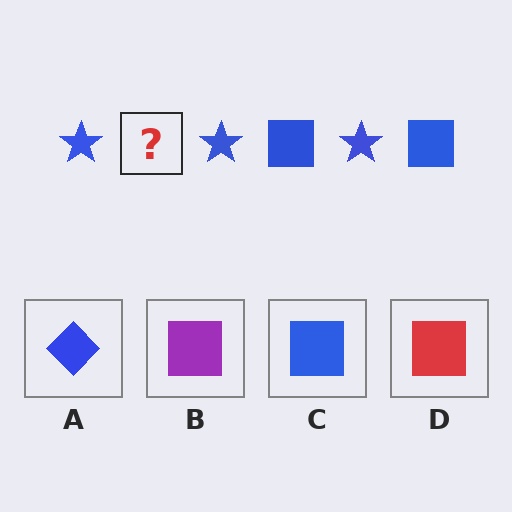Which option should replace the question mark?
Option C.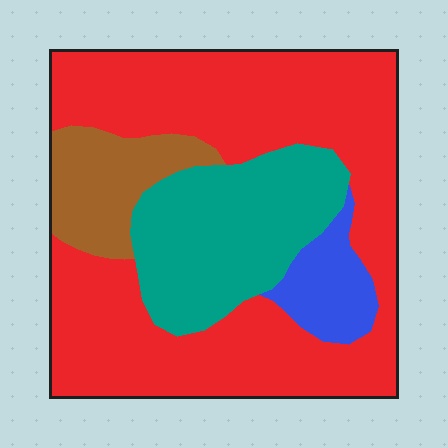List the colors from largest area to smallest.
From largest to smallest: red, teal, brown, blue.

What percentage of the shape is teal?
Teal takes up about one fifth (1/5) of the shape.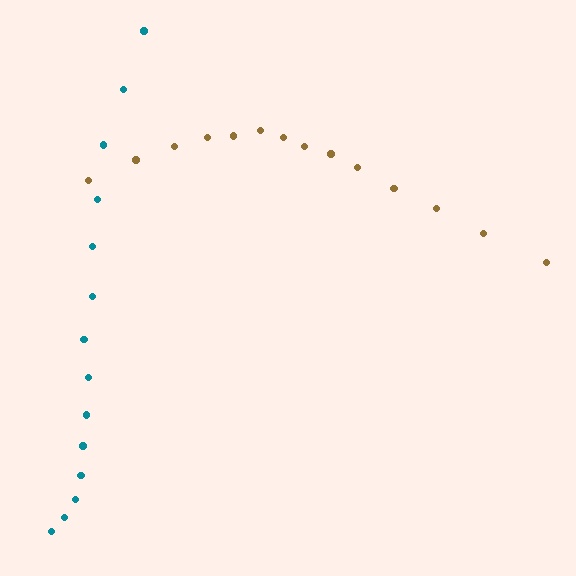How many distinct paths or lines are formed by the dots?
There are 2 distinct paths.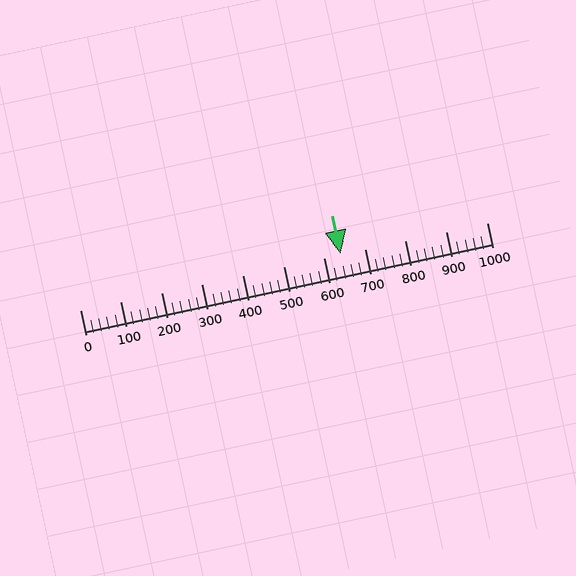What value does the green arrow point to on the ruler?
The green arrow points to approximately 640.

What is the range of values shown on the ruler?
The ruler shows values from 0 to 1000.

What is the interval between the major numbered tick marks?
The major tick marks are spaced 100 units apart.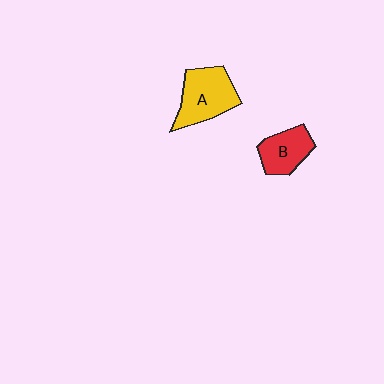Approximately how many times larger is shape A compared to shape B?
Approximately 1.4 times.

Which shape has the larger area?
Shape A (yellow).